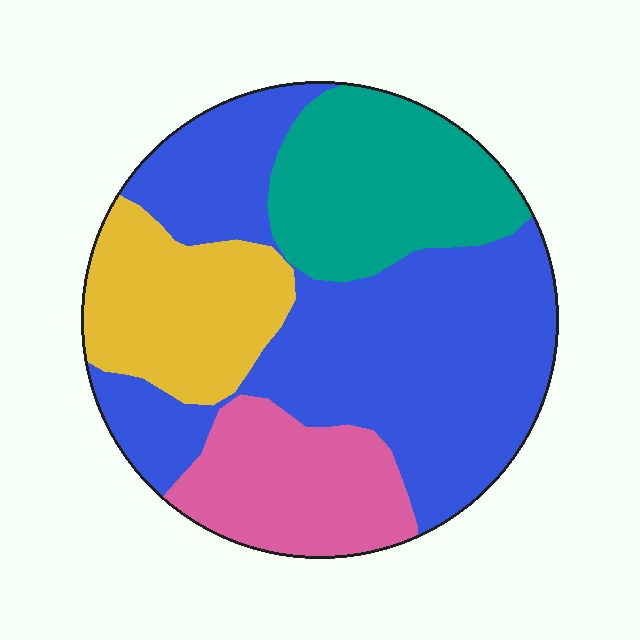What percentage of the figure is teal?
Teal covers 20% of the figure.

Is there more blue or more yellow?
Blue.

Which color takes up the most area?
Blue, at roughly 45%.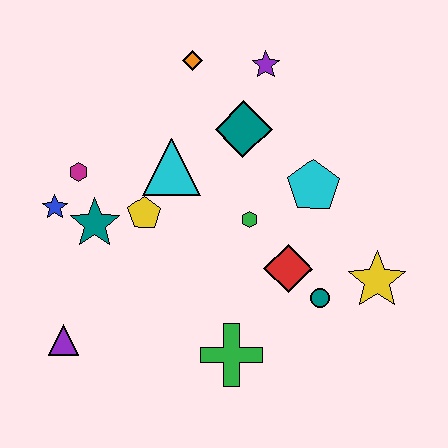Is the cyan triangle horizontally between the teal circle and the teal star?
Yes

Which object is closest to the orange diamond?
The purple star is closest to the orange diamond.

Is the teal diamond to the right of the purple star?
No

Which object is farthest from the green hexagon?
The purple triangle is farthest from the green hexagon.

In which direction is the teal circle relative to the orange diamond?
The teal circle is below the orange diamond.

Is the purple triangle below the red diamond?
Yes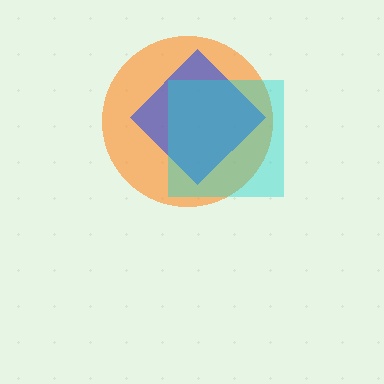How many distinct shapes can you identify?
There are 3 distinct shapes: an orange circle, a blue diamond, a cyan square.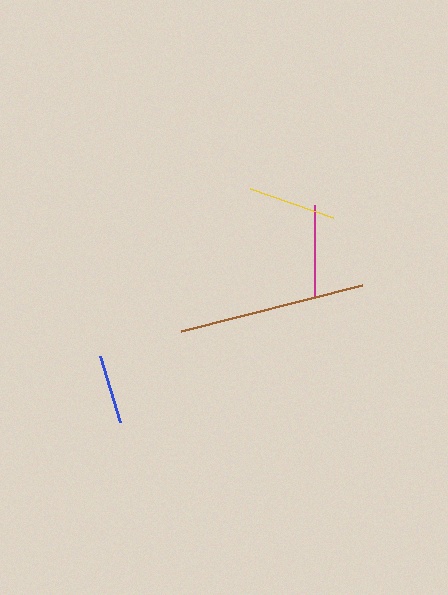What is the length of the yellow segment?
The yellow segment is approximately 88 pixels long.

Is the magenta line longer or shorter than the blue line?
The magenta line is longer than the blue line.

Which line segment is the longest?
The brown line is the longest at approximately 187 pixels.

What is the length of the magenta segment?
The magenta segment is approximately 93 pixels long.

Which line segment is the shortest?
The blue line is the shortest at approximately 69 pixels.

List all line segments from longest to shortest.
From longest to shortest: brown, magenta, yellow, blue.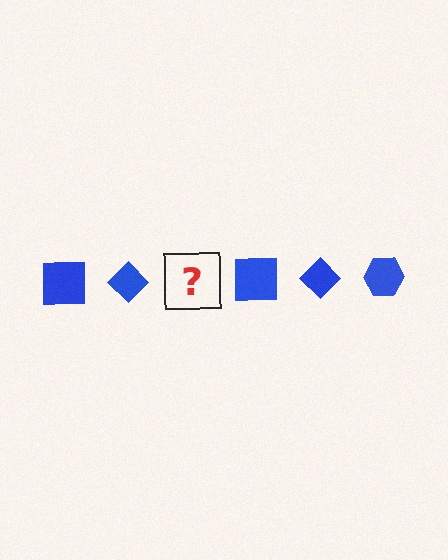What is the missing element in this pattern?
The missing element is a blue hexagon.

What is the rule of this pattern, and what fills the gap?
The rule is that the pattern cycles through square, diamond, hexagon shapes in blue. The gap should be filled with a blue hexagon.